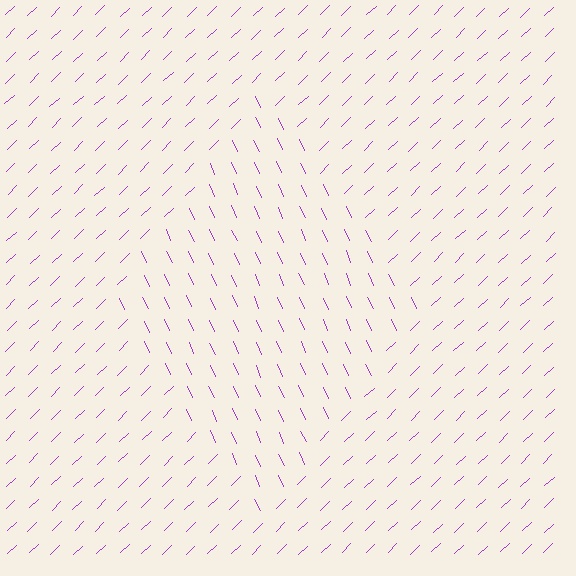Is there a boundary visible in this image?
Yes, there is a texture boundary formed by a change in line orientation.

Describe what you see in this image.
The image is filled with small purple line segments. A diamond region in the image has lines oriented differently from the surrounding lines, creating a visible texture boundary.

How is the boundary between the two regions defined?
The boundary is defined purely by a change in line orientation (approximately 71 degrees difference). All lines are the same color and thickness.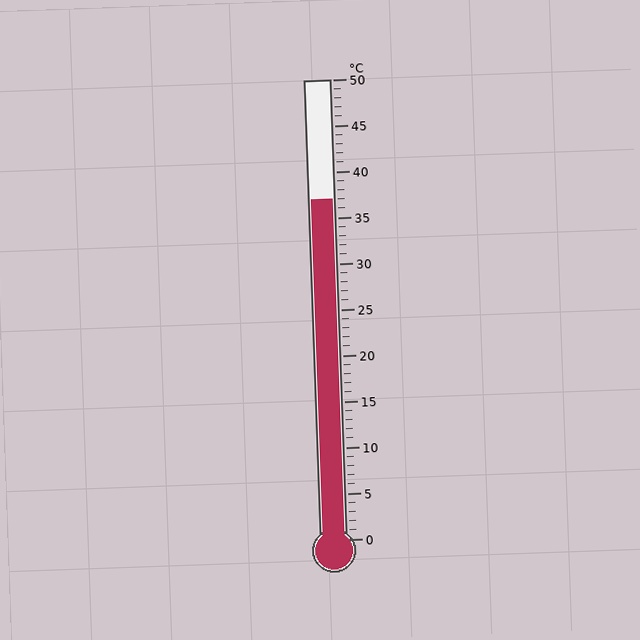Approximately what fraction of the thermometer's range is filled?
The thermometer is filled to approximately 75% of its range.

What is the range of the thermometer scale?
The thermometer scale ranges from 0°C to 50°C.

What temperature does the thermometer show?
The thermometer shows approximately 37°C.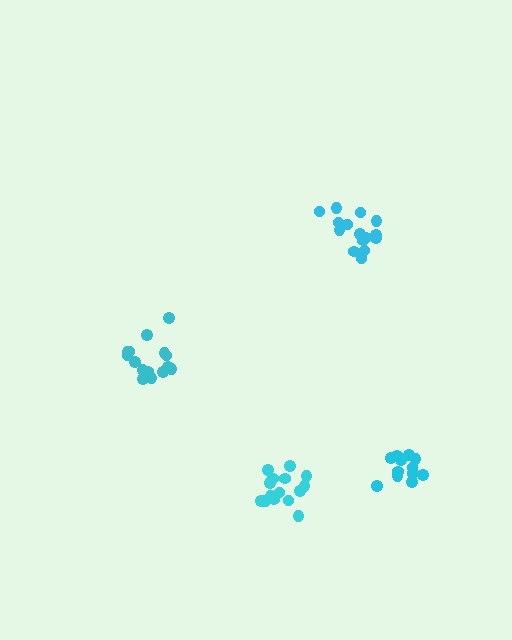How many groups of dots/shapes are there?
There are 4 groups.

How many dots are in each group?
Group 1: 15 dots, Group 2: 15 dots, Group 3: 15 dots, Group 4: 12 dots (57 total).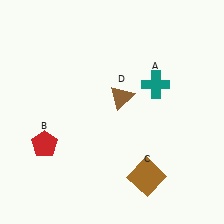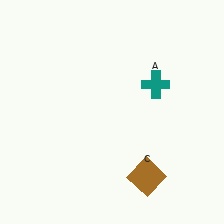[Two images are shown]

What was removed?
The brown triangle (D), the red pentagon (B) were removed in Image 2.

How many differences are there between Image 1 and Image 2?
There are 2 differences between the two images.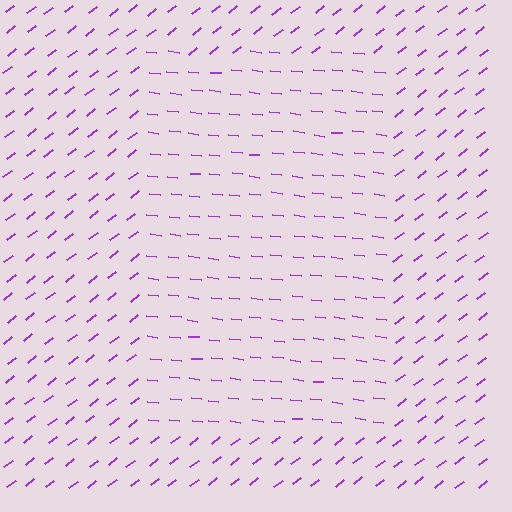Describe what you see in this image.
The image is filled with small purple line segments. A rectangle region in the image has lines oriented differently from the surrounding lines, creating a visible texture boundary.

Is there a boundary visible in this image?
Yes, there is a texture boundary formed by a change in line orientation.